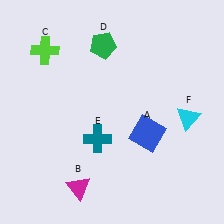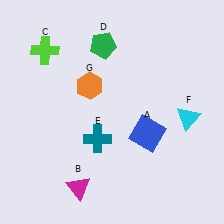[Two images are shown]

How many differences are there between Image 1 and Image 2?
There is 1 difference between the two images.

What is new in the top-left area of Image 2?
An orange hexagon (G) was added in the top-left area of Image 2.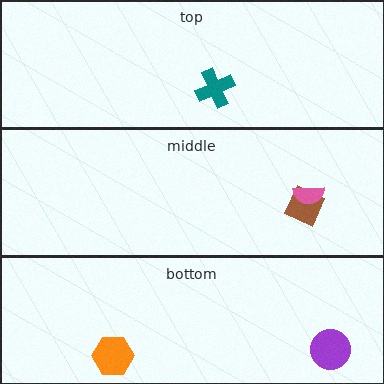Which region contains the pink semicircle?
The middle region.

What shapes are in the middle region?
The brown square, the pink semicircle.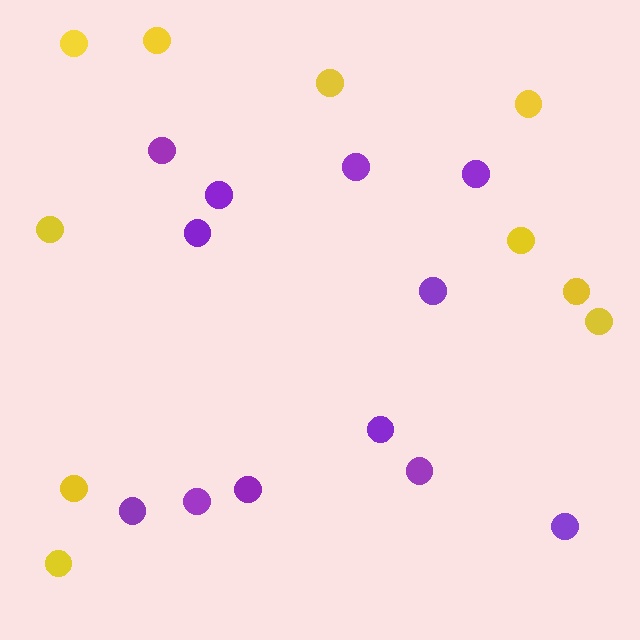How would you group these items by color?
There are 2 groups: one group of purple circles (12) and one group of yellow circles (10).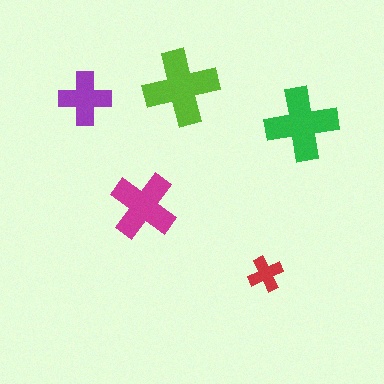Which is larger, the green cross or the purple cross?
The green one.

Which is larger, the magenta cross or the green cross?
The green one.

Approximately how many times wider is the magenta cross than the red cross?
About 2 times wider.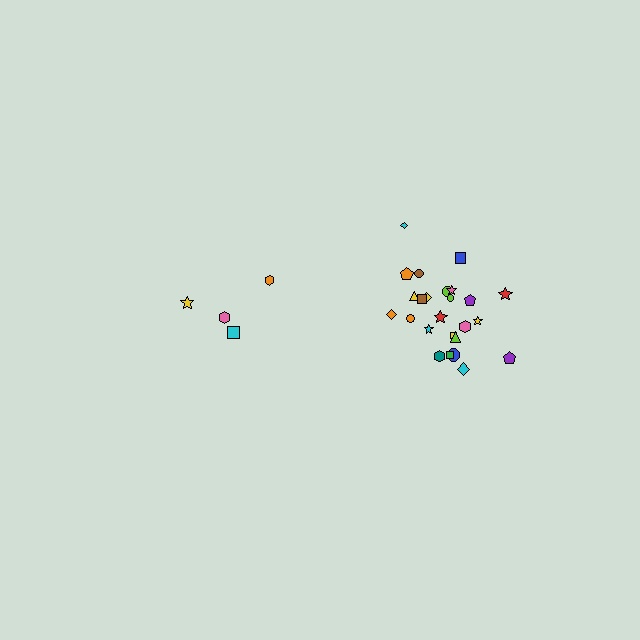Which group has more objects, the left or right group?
The right group.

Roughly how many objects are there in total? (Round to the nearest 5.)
Roughly 30 objects in total.